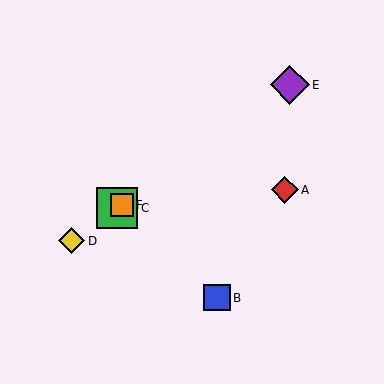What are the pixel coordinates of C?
Object C is at (117, 208).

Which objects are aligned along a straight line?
Objects C, D, E, F are aligned along a straight line.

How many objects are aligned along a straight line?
4 objects (C, D, E, F) are aligned along a straight line.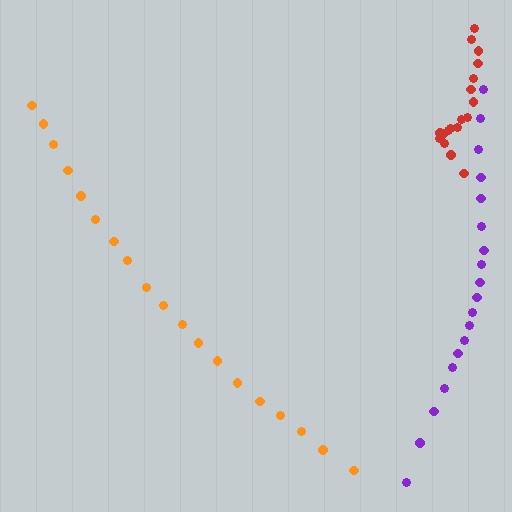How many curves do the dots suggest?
There are 3 distinct paths.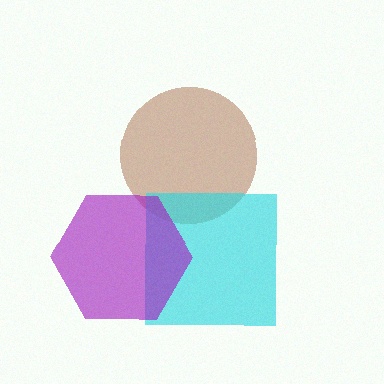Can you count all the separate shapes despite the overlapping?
Yes, there are 3 separate shapes.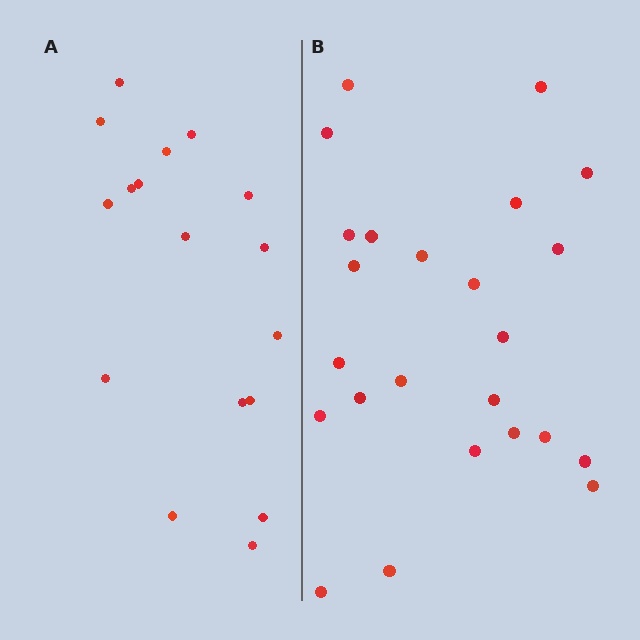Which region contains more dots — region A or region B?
Region B (the right region) has more dots.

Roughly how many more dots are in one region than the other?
Region B has roughly 8 or so more dots than region A.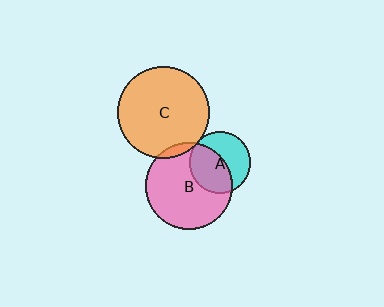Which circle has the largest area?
Circle C (orange).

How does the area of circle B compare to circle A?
Approximately 2.0 times.